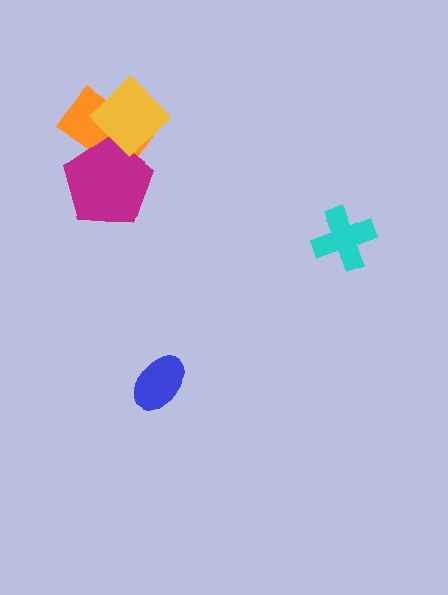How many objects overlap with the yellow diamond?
2 objects overlap with the yellow diamond.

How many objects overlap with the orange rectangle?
2 objects overlap with the orange rectangle.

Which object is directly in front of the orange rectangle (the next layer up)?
The magenta pentagon is directly in front of the orange rectangle.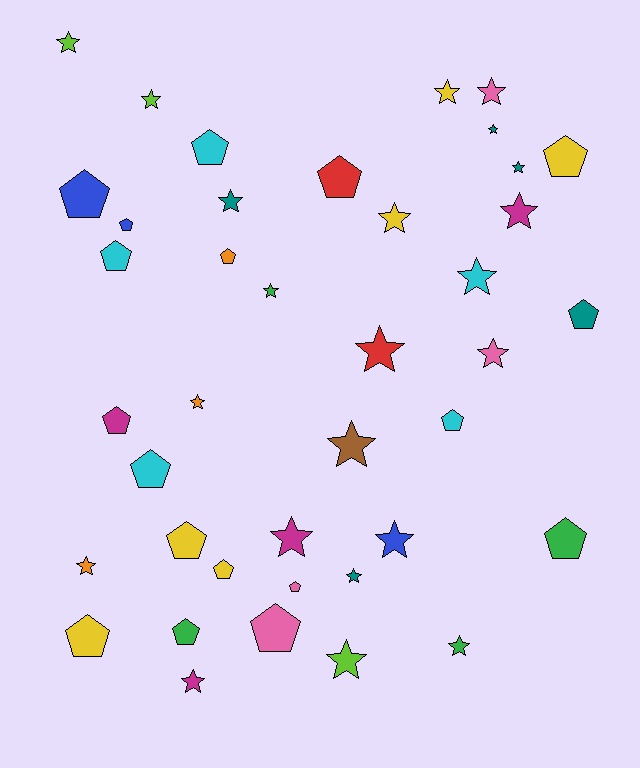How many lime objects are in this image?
There are 3 lime objects.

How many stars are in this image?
There are 22 stars.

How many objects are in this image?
There are 40 objects.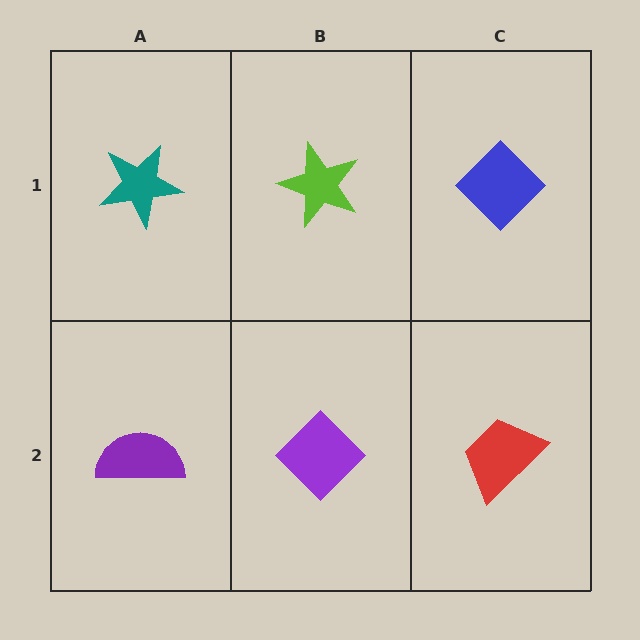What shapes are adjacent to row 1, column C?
A red trapezoid (row 2, column C), a lime star (row 1, column B).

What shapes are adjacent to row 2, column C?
A blue diamond (row 1, column C), a purple diamond (row 2, column B).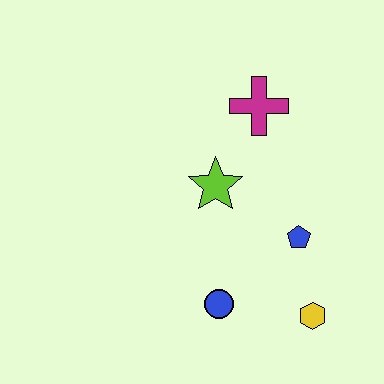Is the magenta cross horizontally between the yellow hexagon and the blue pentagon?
No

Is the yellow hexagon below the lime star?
Yes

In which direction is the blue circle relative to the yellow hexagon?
The blue circle is to the left of the yellow hexagon.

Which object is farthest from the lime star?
The yellow hexagon is farthest from the lime star.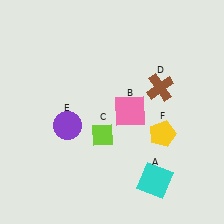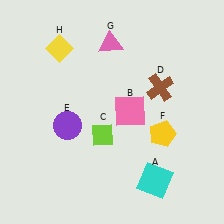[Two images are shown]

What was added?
A pink triangle (G), a yellow diamond (H) were added in Image 2.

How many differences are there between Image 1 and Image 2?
There are 2 differences between the two images.